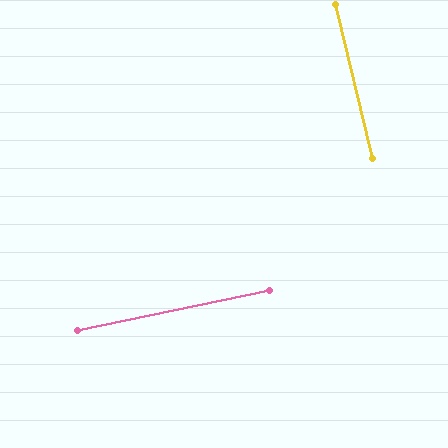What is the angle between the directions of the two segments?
Approximately 88 degrees.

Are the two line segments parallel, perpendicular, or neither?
Perpendicular — they meet at approximately 88°.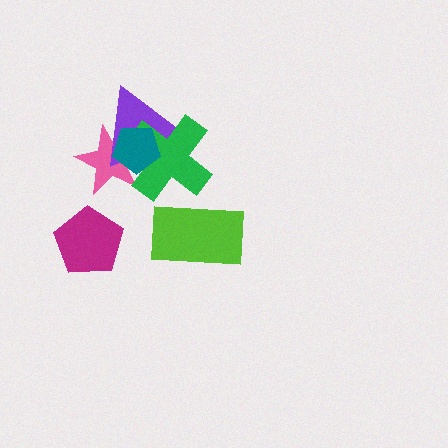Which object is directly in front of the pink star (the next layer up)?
The purple triangle is directly in front of the pink star.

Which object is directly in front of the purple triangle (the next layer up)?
The green cross is directly in front of the purple triangle.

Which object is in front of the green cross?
The teal pentagon is in front of the green cross.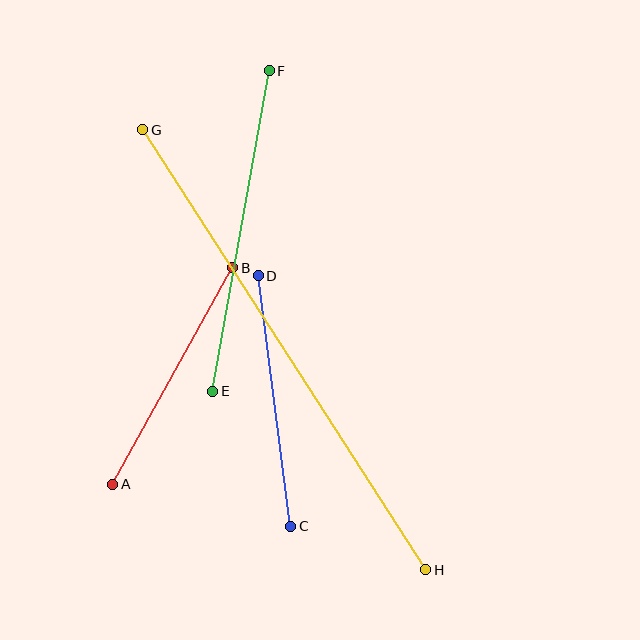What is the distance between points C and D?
The distance is approximately 252 pixels.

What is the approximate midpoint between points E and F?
The midpoint is at approximately (241, 231) pixels.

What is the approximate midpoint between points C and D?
The midpoint is at approximately (275, 401) pixels.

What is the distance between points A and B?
The distance is approximately 247 pixels.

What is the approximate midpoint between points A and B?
The midpoint is at approximately (173, 376) pixels.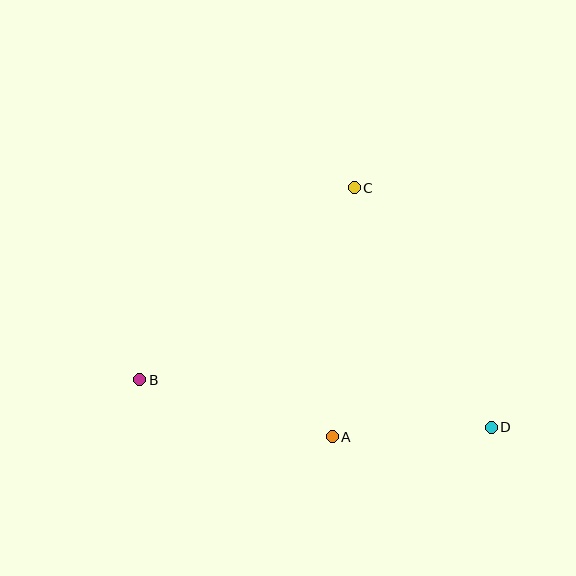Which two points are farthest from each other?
Points B and D are farthest from each other.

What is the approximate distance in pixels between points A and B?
The distance between A and B is approximately 201 pixels.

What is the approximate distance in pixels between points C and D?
The distance between C and D is approximately 276 pixels.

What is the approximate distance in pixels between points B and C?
The distance between B and C is approximately 288 pixels.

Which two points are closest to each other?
Points A and D are closest to each other.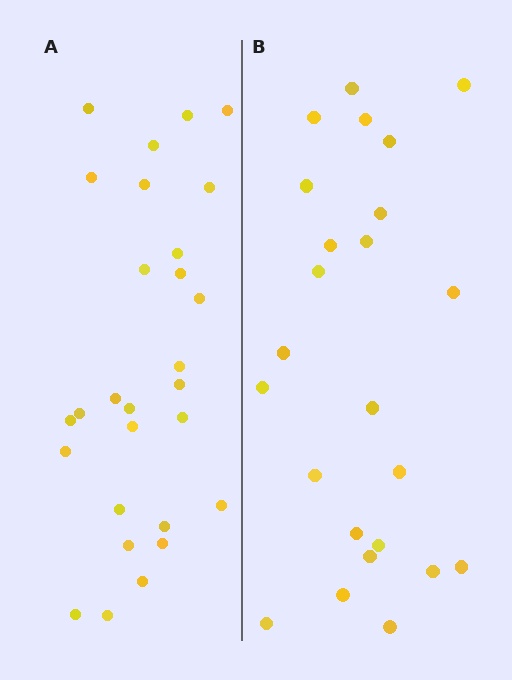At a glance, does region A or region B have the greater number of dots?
Region A (the left region) has more dots.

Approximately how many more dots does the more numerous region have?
Region A has about 4 more dots than region B.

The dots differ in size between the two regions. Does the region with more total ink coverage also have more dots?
No. Region B has more total ink coverage because its dots are larger, but region A actually contains more individual dots. Total area can be misleading — the number of items is what matters here.